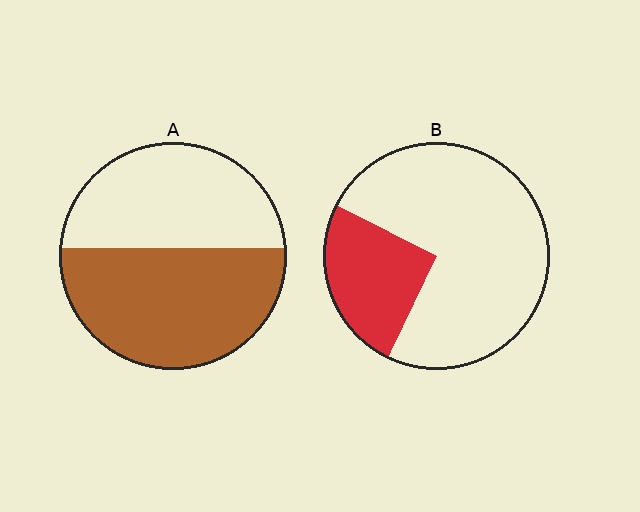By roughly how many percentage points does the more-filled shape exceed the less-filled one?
By roughly 30 percentage points (A over B).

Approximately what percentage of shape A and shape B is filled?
A is approximately 55% and B is approximately 25%.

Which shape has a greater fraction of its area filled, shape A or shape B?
Shape A.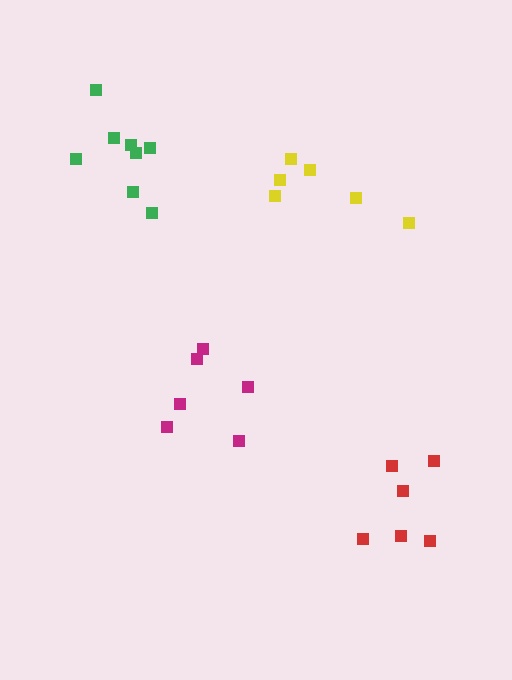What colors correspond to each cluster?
The clusters are colored: magenta, red, green, yellow.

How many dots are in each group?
Group 1: 6 dots, Group 2: 6 dots, Group 3: 8 dots, Group 4: 6 dots (26 total).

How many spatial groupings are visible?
There are 4 spatial groupings.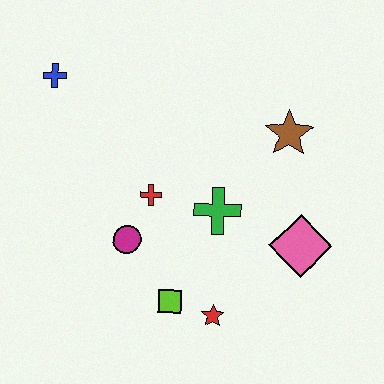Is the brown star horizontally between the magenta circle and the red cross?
No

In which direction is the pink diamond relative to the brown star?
The pink diamond is below the brown star.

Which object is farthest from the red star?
The blue cross is farthest from the red star.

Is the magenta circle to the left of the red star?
Yes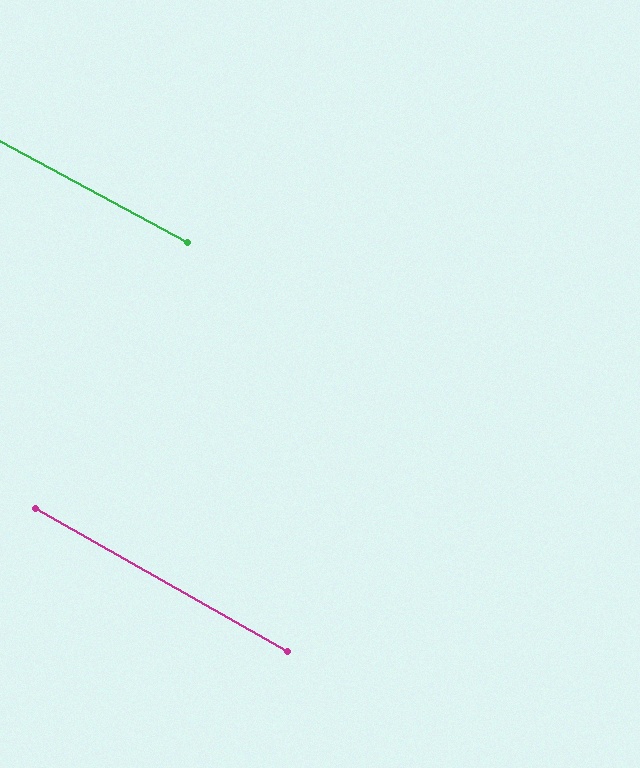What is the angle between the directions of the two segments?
Approximately 1 degree.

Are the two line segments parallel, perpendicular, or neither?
Parallel — their directions differ by only 1.5°.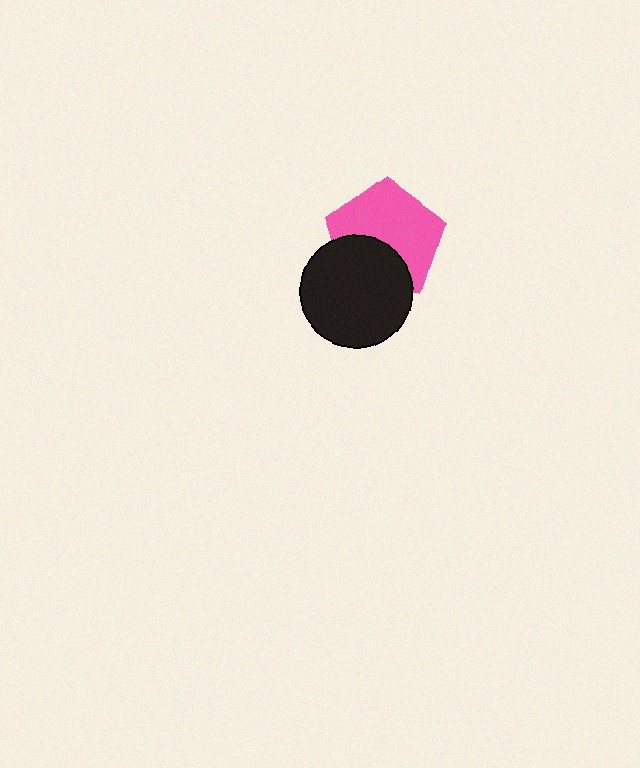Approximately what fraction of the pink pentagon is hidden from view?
Roughly 37% of the pink pentagon is hidden behind the black circle.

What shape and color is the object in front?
The object in front is a black circle.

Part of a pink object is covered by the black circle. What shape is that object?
It is a pentagon.